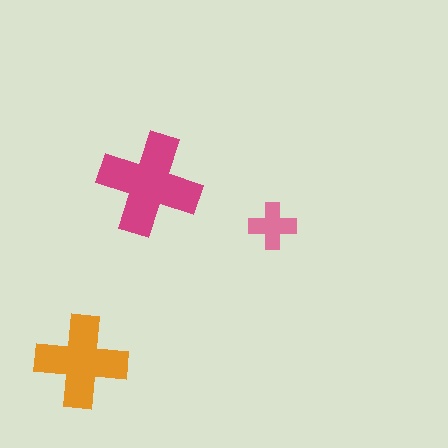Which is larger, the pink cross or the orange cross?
The orange one.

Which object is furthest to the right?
The pink cross is rightmost.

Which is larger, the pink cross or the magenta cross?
The magenta one.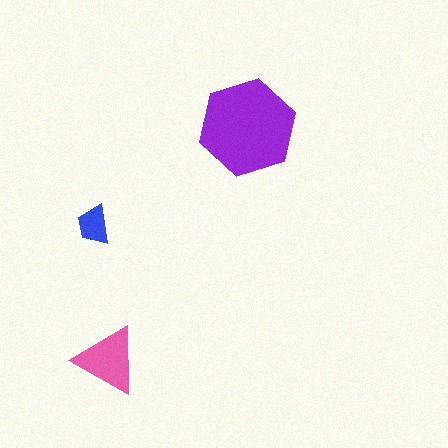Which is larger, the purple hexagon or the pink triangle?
The purple hexagon.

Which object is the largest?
The purple hexagon.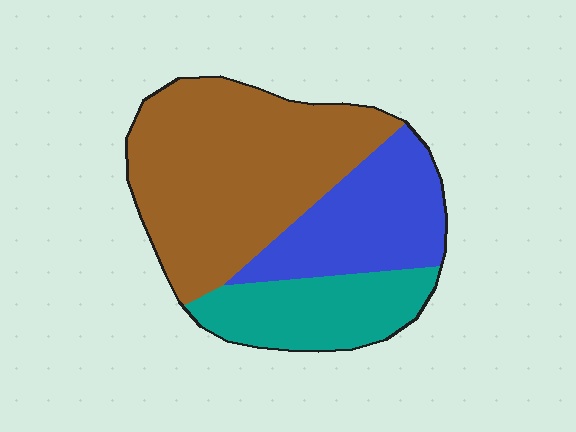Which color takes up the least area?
Teal, at roughly 20%.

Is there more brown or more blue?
Brown.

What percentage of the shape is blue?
Blue takes up about one quarter (1/4) of the shape.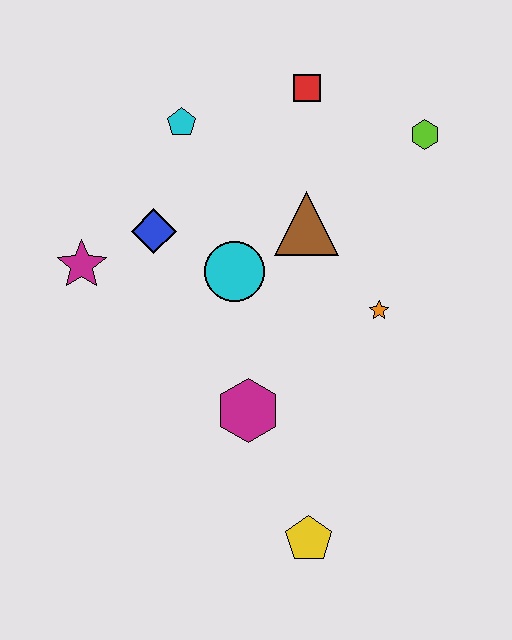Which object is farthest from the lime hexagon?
The yellow pentagon is farthest from the lime hexagon.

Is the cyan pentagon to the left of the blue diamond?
No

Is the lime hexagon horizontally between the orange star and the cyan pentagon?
No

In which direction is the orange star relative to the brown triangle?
The orange star is below the brown triangle.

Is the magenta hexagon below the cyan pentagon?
Yes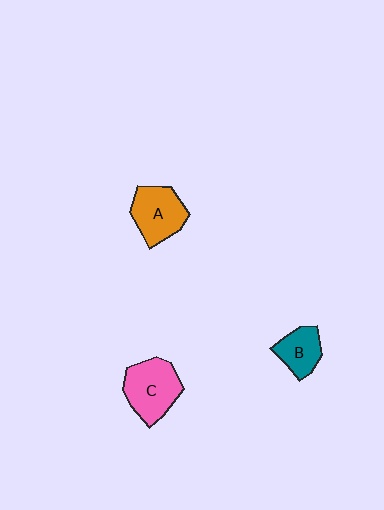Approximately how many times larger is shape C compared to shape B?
Approximately 1.6 times.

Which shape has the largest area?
Shape C (pink).